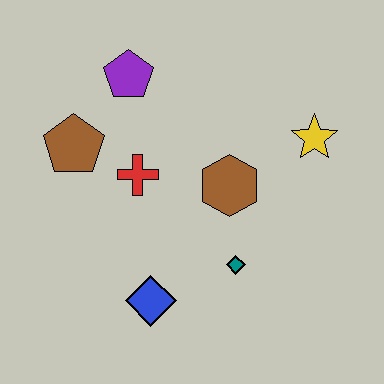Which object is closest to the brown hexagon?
The teal diamond is closest to the brown hexagon.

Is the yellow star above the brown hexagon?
Yes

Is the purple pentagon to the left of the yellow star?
Yes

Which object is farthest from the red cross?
The yellow star is farthest from the red cross.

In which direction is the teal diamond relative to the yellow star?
The teal diamond is below the yellow star.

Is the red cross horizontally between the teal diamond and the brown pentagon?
Yes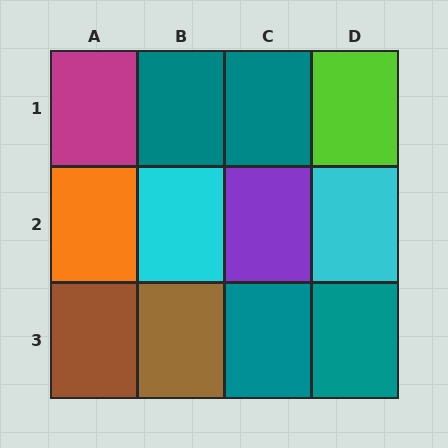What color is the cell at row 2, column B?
Cyan.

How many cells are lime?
1 cell is lime.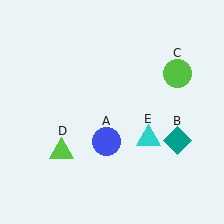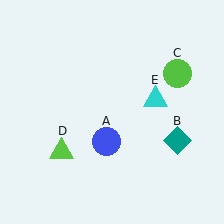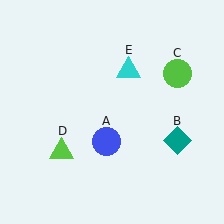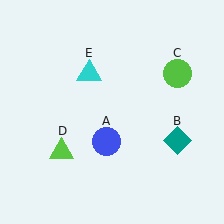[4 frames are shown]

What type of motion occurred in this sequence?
The cyan triangle (object E) rotated counterclockwise around the center of the scene.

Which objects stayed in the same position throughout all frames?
Blue circle (object A) and teal diamond (object B) and lime circle (object C) and lime triangle (object D) remained stationary.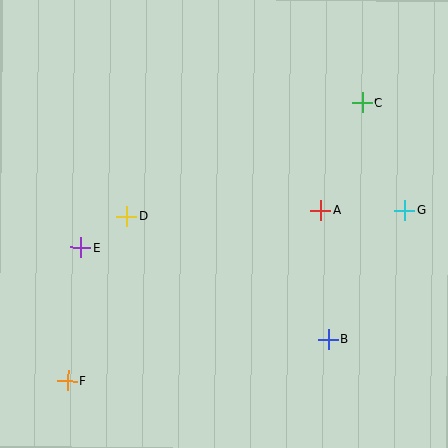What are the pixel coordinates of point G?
Point G is at (405, 210).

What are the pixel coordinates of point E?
Point E is at (80, 247).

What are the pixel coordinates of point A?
Point A is at (321, 210).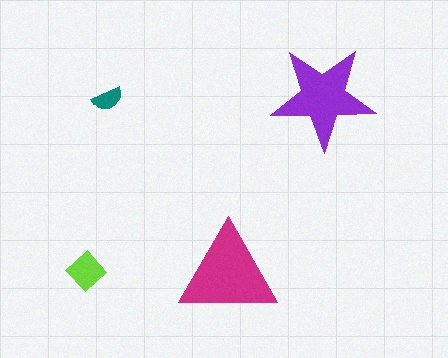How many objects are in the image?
There are 4 objects in the image.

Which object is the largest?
The magenta triangle.